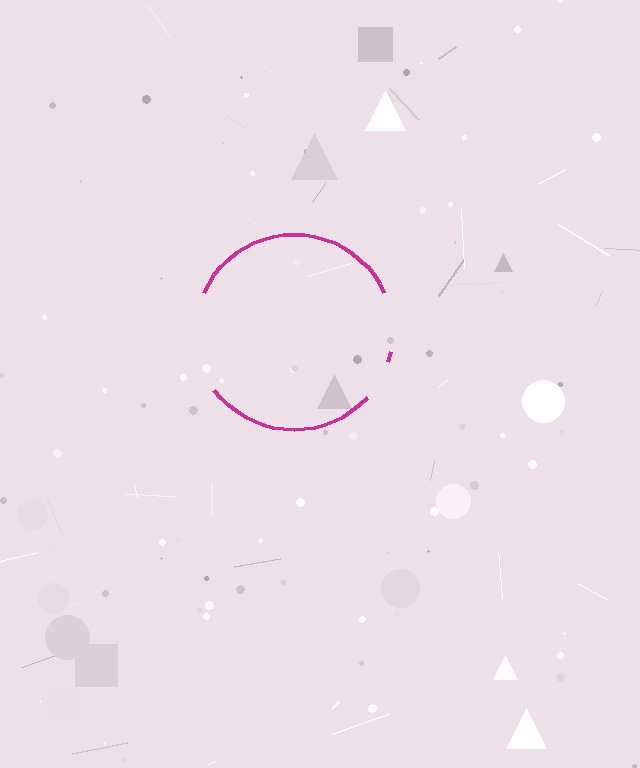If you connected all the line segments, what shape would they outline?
They would outline a circle.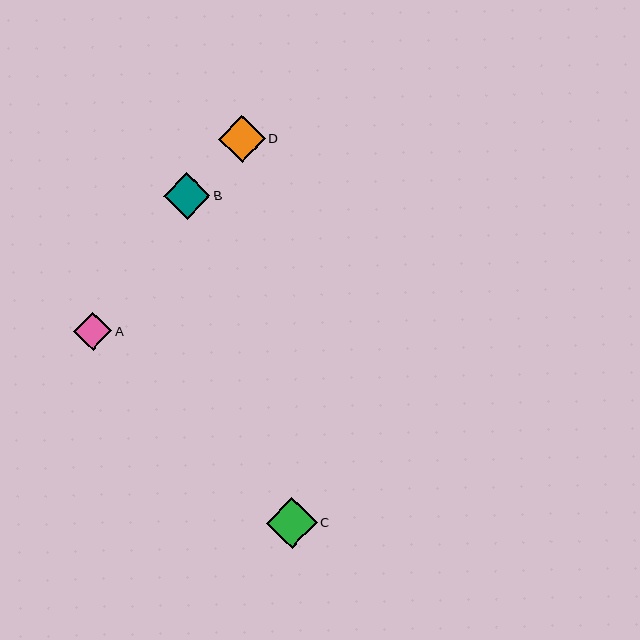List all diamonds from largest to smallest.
From largest to smallest: C, D, B, A.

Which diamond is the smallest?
Diamond A is the smallest with a size of approximately 38 pixels.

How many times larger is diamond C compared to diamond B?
Diamond C is approximately 1.1 times the size of diamond B.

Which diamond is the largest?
Diamond C is the largest with a size of approximately 51 pixels.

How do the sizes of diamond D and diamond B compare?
Diamond D and diamond B are approximately the same size.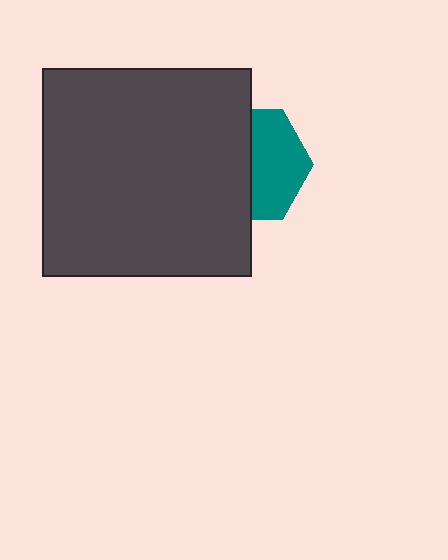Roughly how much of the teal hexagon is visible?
About half of it is visible (roughly 49%).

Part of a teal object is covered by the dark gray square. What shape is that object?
It is a hexagon.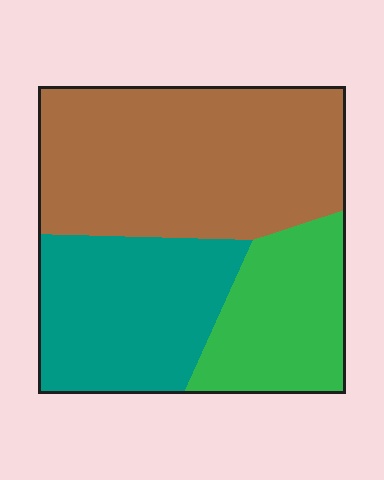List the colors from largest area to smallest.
From largest to smallest: brown, teal, green.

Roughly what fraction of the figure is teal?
Teal covers roughly 30% of the figure.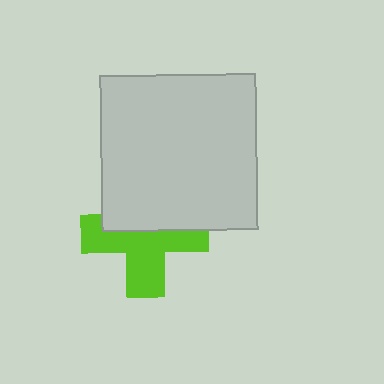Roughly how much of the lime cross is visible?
About half of it is visible (roughly 57%).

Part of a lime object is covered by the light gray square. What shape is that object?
It is a cross.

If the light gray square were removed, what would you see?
You would see the complete lime cross.